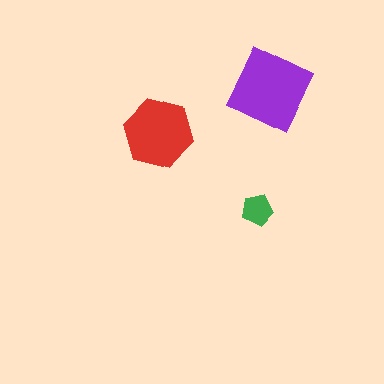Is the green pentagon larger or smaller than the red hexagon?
Smaller.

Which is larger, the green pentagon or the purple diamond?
The purple diamond.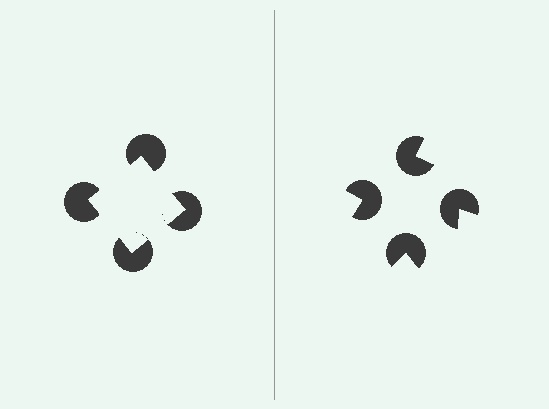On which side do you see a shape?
An illusory square appears on the left side. On the right side the wedge cuts are rotated, so no coherent shape forms.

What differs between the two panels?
The pac-man discs are positioned identically on both sides; only the wedge orientations differ. On the left they align to a square; on the right they are misaligned.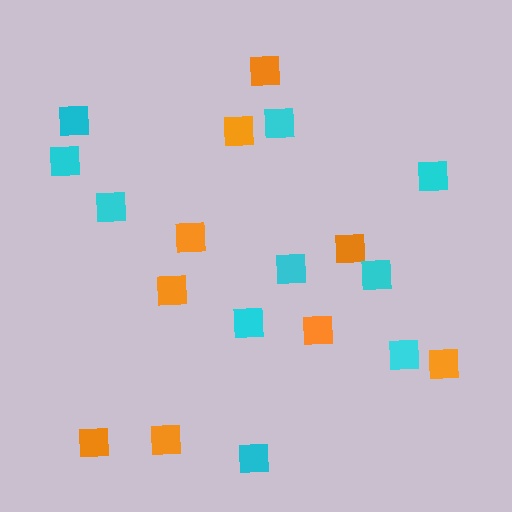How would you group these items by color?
There are 2 groups: one group of orange squares (9) and one group of cyan squares (10).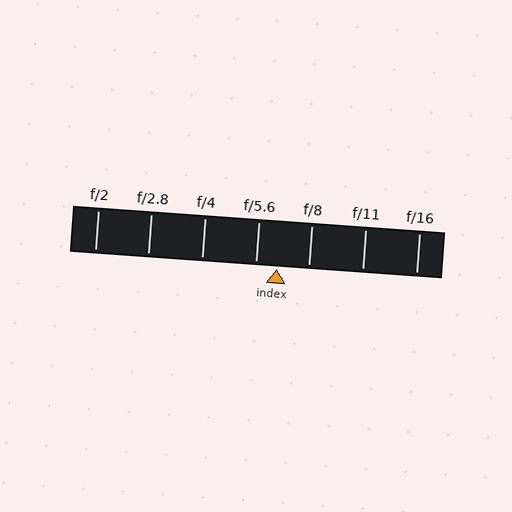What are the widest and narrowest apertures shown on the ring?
The widest aperture shown is f/2 and the narrowest is f/16.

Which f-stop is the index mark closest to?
The index mark is closest to f/5.6.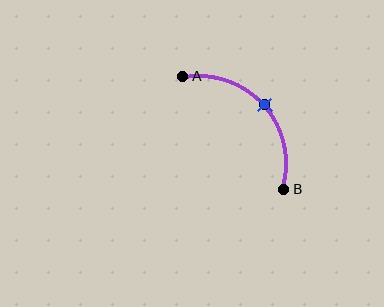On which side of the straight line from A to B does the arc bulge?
The arc bulges above and to the right of the straight line connecting A and B.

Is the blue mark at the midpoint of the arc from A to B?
Yes. The blue mark lies on the arc at equal arc-length from both A and B — it is the arc midpoint.